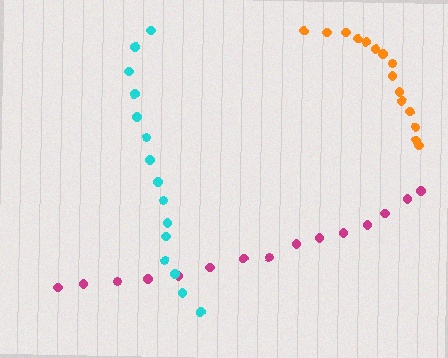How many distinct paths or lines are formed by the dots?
There are 3 distinct paths.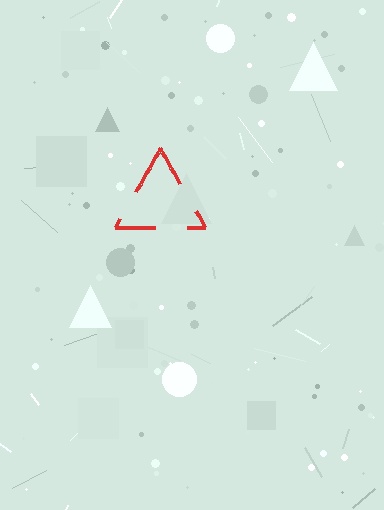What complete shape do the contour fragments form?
The contour fragments form a triangle.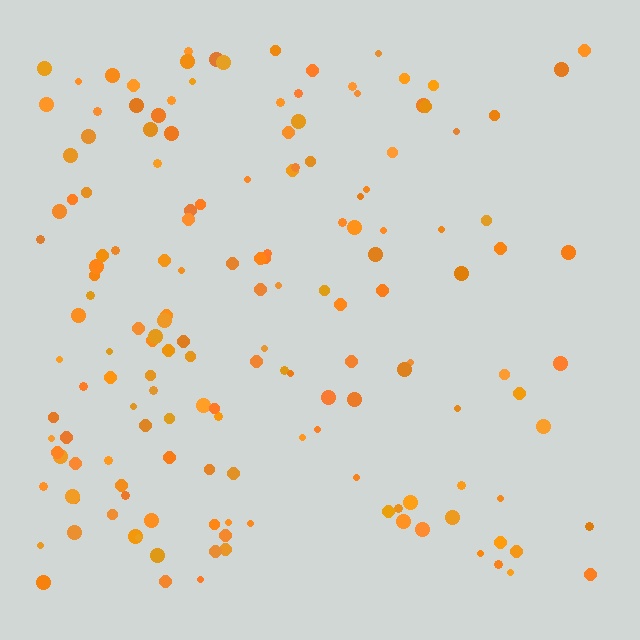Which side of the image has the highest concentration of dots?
The left.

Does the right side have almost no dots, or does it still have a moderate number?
Still a moderate number, just noticeably fewer than the left.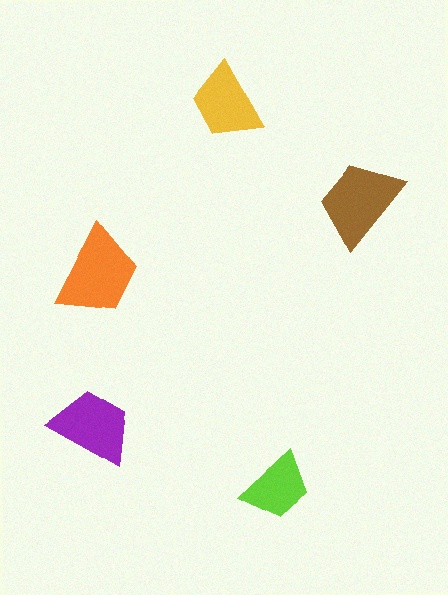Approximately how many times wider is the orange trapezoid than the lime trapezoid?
About 1.5 times wider.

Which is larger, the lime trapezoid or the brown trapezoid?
The brown one.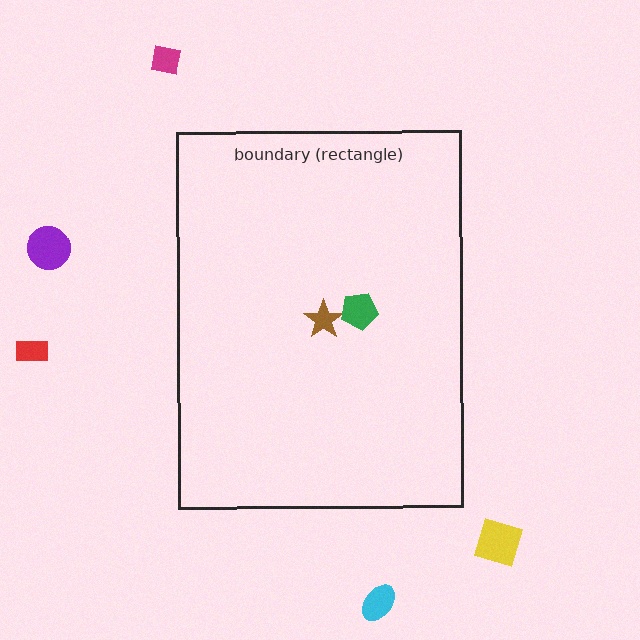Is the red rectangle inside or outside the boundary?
Outside.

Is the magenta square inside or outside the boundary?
Outside.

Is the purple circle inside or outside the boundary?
Outside.